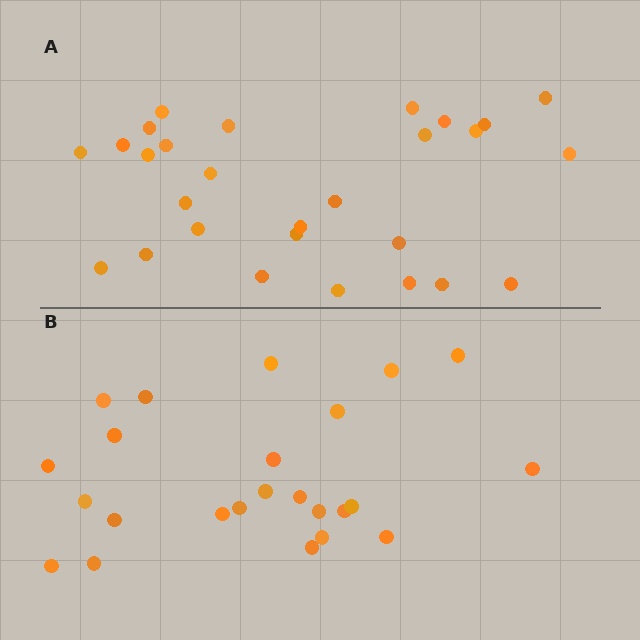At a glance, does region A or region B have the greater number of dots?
Region A (the top region) has more dots.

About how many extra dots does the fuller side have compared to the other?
Region A has about 4 more dots than region B.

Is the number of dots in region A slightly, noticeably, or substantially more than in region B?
Region A has only slightly more — the two regions are fairly close. The ratio is roughly 1.2 to 1.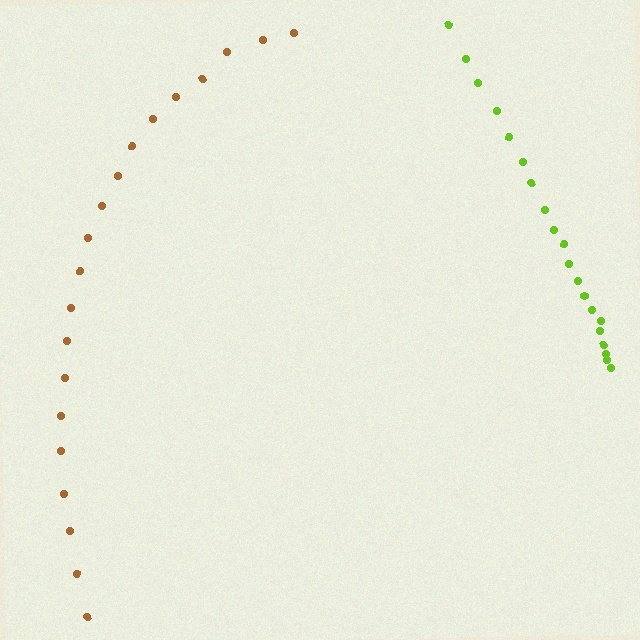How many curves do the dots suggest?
There are 2 distinct paths.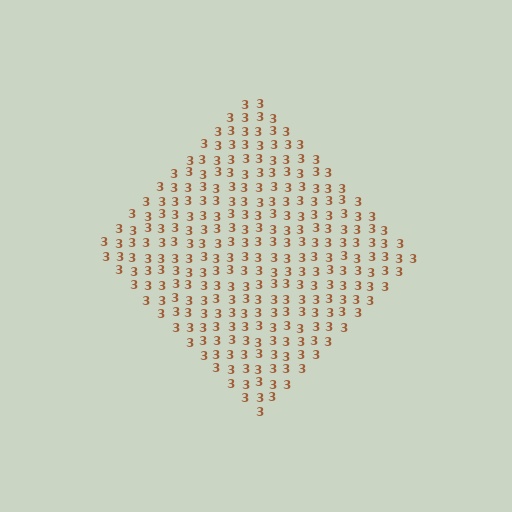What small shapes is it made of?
It is made of small digit 3's.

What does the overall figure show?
The overall figure shows a diamond.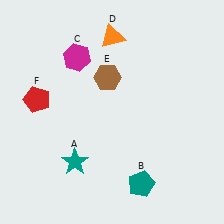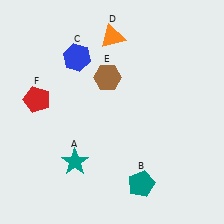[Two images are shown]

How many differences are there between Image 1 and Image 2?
There is 1 difference between the two images.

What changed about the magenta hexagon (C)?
In Image 1, C is magenta. In Image 2, it changed to blue.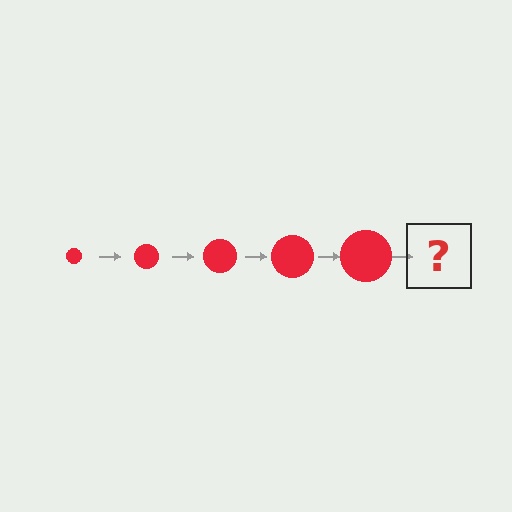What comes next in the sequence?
The next element should be a red circle, larger than the previous one.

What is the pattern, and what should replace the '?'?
The pattern is that the circle gets progressively larger each step. The '?' should be a red circle, larger than the previous one.